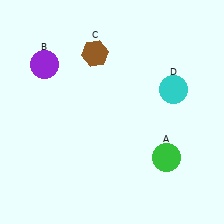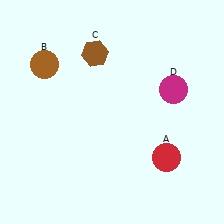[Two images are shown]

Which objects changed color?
A changed from green to red. B changed from purple to brown. D changed from cyan to magenta.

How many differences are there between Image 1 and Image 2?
There are 3 differences between the two images.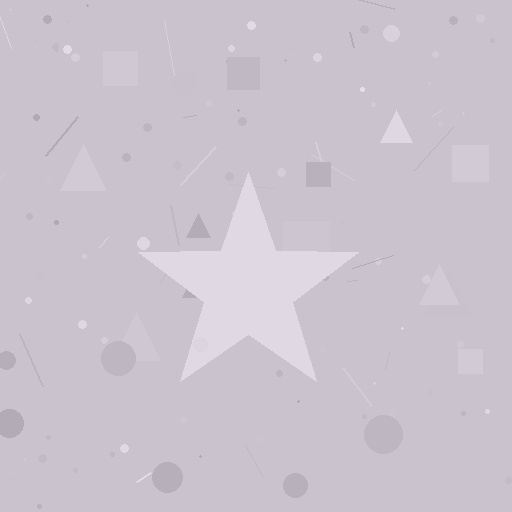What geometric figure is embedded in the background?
A star is embedded in the background.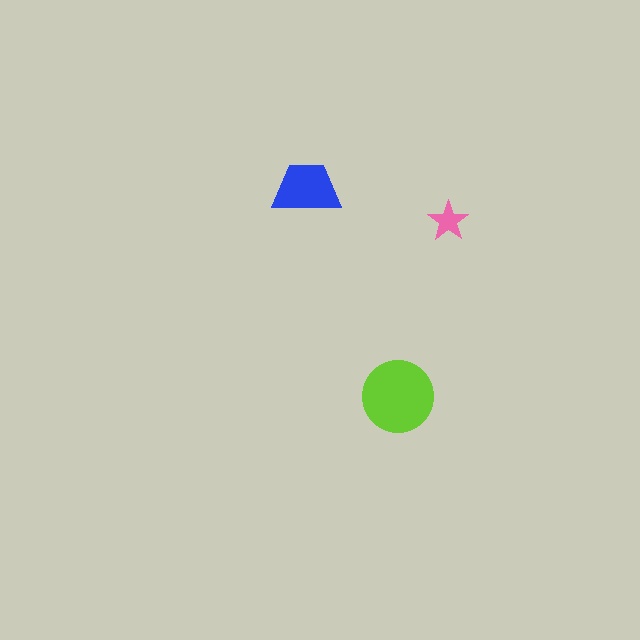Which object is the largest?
The lime circle.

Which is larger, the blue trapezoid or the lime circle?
The lime circle.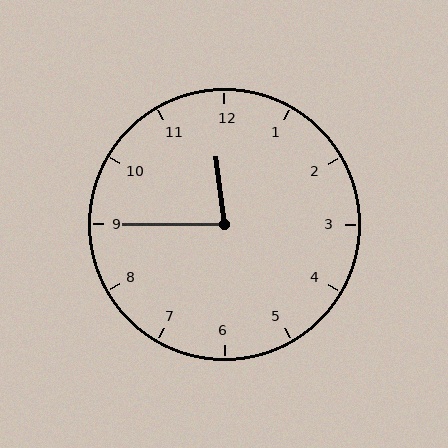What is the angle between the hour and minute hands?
Approximately 82 degrees.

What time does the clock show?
11:45.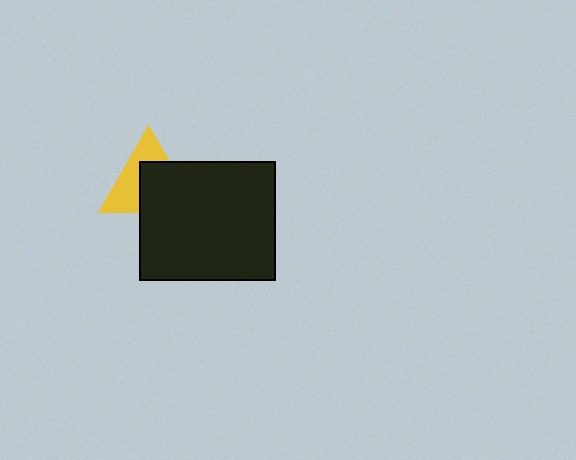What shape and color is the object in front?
The object in front is a black rectangle.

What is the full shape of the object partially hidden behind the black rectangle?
The partially hidden object is a yellow triangle.